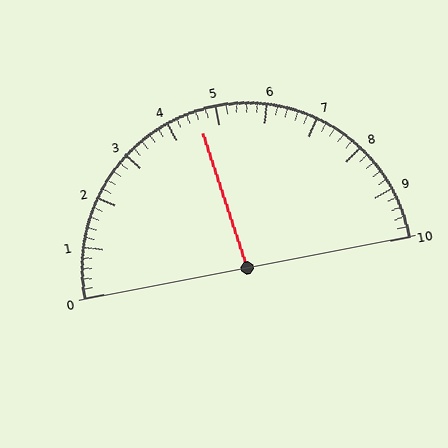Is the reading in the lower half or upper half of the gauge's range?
The reading is in the lower half of the range (0 to 10).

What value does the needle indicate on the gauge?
The needle indicates approximately 4.6.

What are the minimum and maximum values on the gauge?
The gauge ranges from 0 to 10.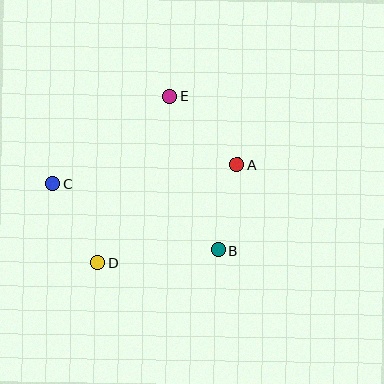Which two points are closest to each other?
Points A and B are closest to each other.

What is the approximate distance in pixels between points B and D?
The distance between B and D is approximately 121 pixels.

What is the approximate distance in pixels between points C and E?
The distance between C and E is approximately 147 pixels.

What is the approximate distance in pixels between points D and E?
The distance between D and E is approximately 182 pixels.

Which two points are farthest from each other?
Points A and C are farthest from each other.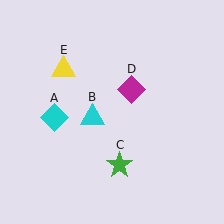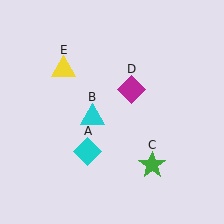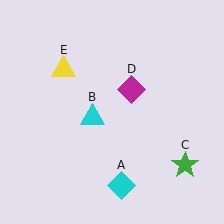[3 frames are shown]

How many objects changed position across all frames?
2 objects changed position: cyan diamond (object A), green star (object C).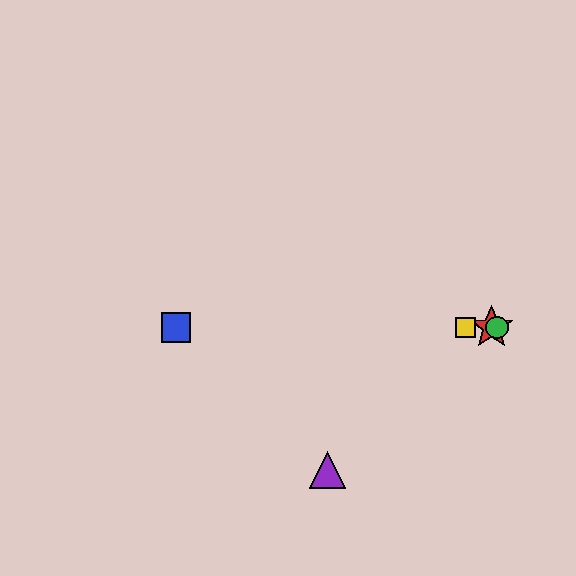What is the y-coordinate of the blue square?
The blue square is at y≈327.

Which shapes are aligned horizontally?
The red star, the blue square, the green circle, the yellow square are aligned horizontally.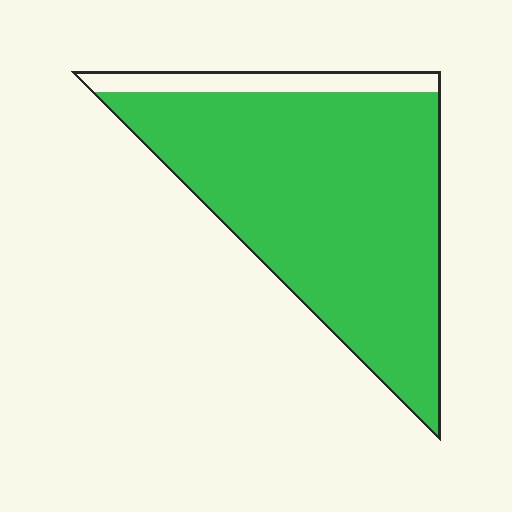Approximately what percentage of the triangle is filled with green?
Approximately 90%.